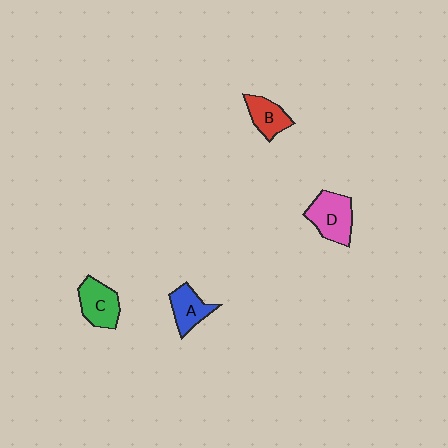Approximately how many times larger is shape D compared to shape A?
Approximately 1.3 times.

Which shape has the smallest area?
Shape B (red).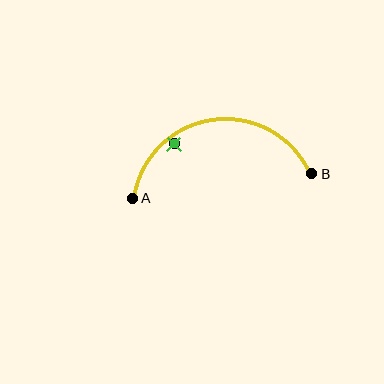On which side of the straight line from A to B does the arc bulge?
The arc bulges above the straight line connecting A and B.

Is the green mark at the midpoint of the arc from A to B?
No — the green mark does not lie on the arc at all. It sits slightly inside the curve.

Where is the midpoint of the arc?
The arc midpoint is the point on the curve farthest from the straight line joining A and B. It sits above that line.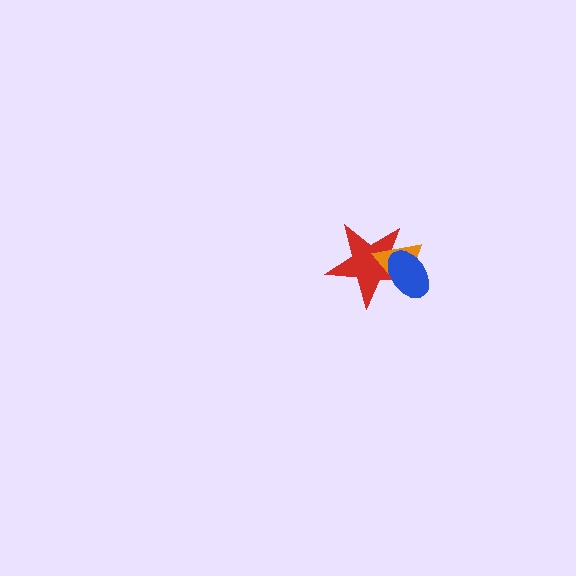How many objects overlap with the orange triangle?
2 objects overlap with the orange triangle.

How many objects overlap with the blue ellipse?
2 objects overlap with the blue ellipse.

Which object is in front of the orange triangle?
The blue ellipse is in front of the orange triangle.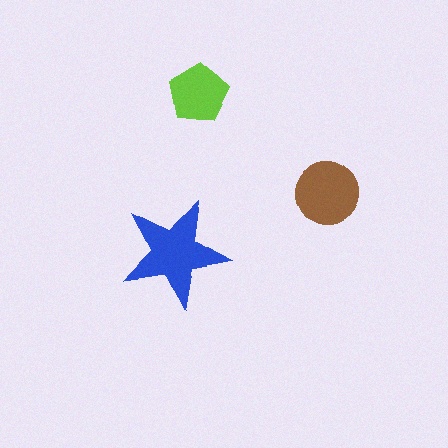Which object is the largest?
The blue star.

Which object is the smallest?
The lime pentagon.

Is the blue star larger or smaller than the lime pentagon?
Larger.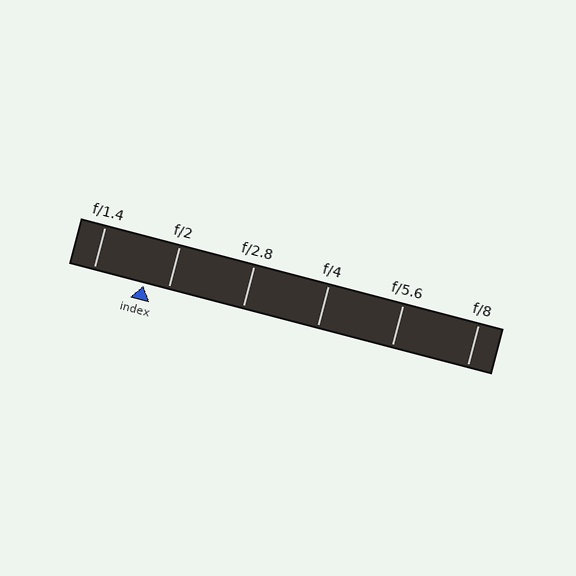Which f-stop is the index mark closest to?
The index mark is closest to f/2.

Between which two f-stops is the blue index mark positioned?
The index mark is between f/1.4 and f/2.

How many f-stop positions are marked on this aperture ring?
There are 6 f-stop positions marked.